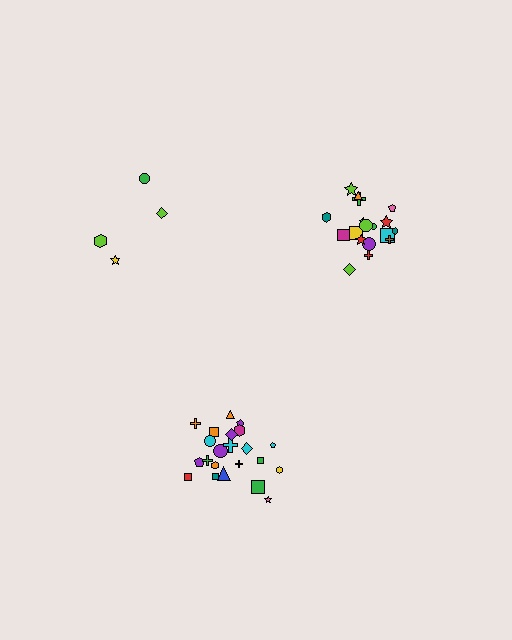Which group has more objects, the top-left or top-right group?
The top-right group.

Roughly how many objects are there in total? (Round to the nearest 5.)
Roughly 45 objects in total.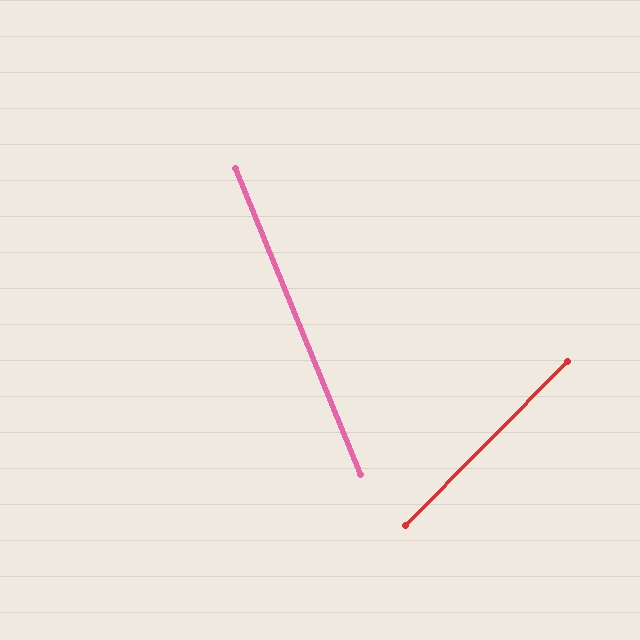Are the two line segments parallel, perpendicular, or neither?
Neither parallel nor perpendicular — they differ by about 67°.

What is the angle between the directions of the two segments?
Approximately 67 degrees.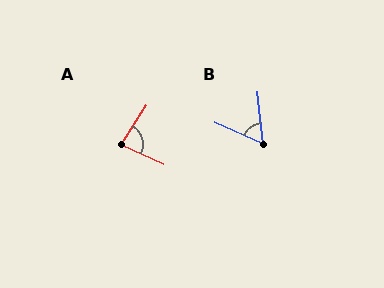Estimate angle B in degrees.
Approximately 60 degrees.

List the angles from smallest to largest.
B (60°), A (82°).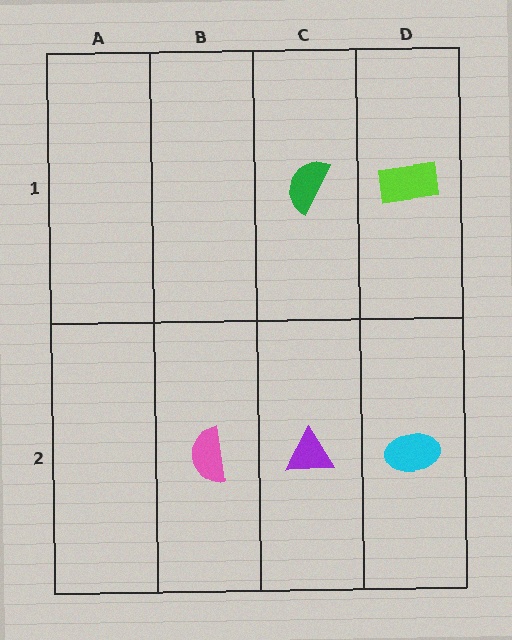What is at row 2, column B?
A pink semicircle.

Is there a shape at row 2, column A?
No, that cell is empty.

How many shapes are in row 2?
3 shapes.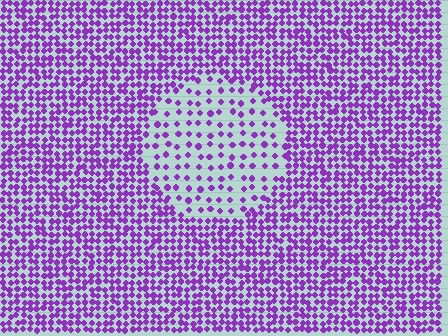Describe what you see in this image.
The image contains small purple elements arranged at two different densities. A circle-shaped region is visible where the elements are less densely packed than the surrounding area.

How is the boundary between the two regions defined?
The boundary is defined by a change in element density (approximately 2.5x ratio). All elements are the same color, size, and shape.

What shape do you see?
I see a circle.